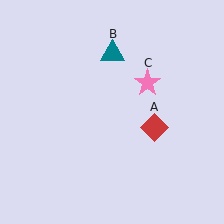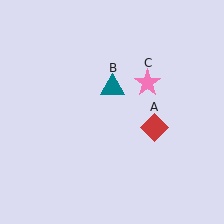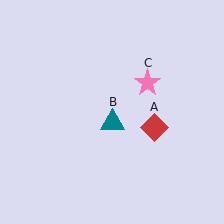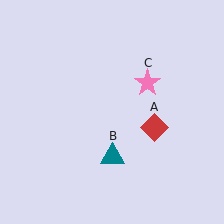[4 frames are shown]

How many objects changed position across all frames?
1 object changed position: teal triangle (object B).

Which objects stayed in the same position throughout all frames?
Red diamond (object A) and pink star (object C) remained stationary.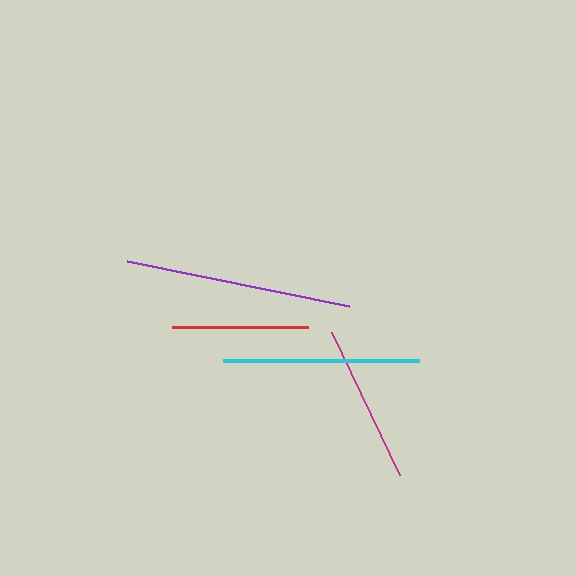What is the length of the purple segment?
The purple segment is approximately 226 pixels long.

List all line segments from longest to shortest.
From longest to shortest: purple, cyan, magenta, red.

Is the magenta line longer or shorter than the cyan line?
The cyan line is longer than the magenta line.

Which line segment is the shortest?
The red line is the shortest at approximately 136 pixels.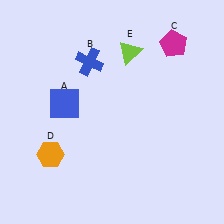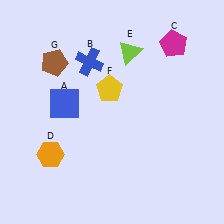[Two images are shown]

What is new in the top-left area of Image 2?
A brown pentagon (G) was added in the top-left area of Image 2.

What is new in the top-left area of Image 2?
A yellow pentagon (F) was added in the top-left area of Image 2.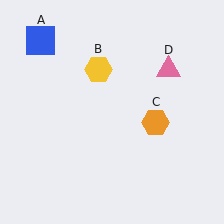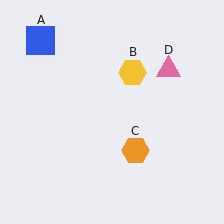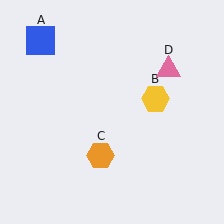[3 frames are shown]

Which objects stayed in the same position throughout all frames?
Blue square (object A) and pink triangle (object D) remained stationary.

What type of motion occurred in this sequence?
The yellow hexagon (object B), orange hexagon (object C) rotated clockwise around the center of the scene.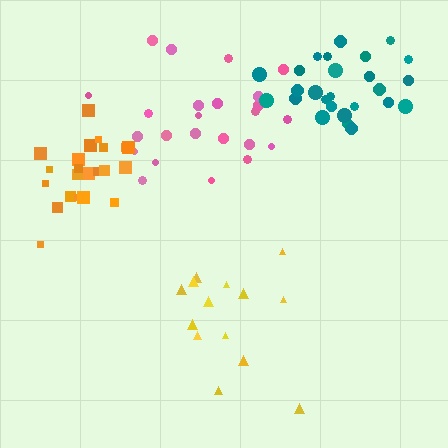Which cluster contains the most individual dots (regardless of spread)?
Teal (26).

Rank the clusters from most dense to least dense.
orange, teal, yellow, pink.